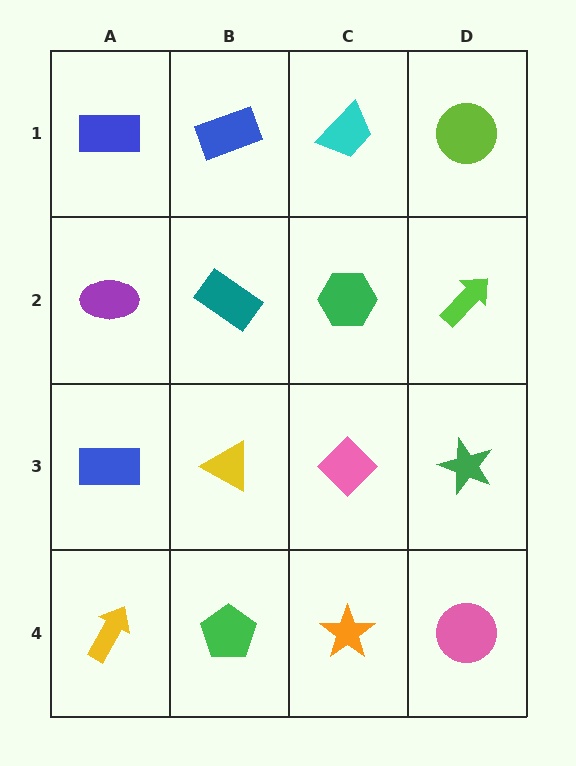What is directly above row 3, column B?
A teal rectangle.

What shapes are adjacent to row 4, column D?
A green star (row 3, column D), an orange star (row 4, column C).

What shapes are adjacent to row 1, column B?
A teal rectangle (row 2, column B), a blue rectangle (row 1, column A), a cyan trapezoid (row 1, column C).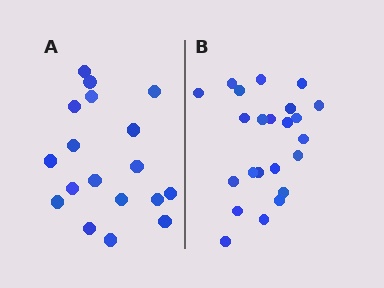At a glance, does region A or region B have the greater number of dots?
Region B (the right region) has more dots.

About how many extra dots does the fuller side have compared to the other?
Region B has about 5 more dots than region A.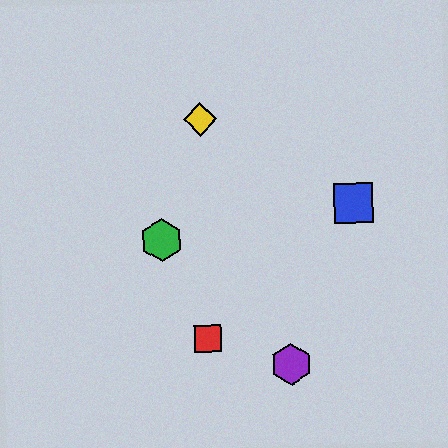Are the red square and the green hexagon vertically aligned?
No, the red square is at x≈208 and the green hexagon is at x≈162.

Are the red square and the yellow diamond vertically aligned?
Yes, both are at x≈208.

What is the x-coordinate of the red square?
The red square is at x≈208.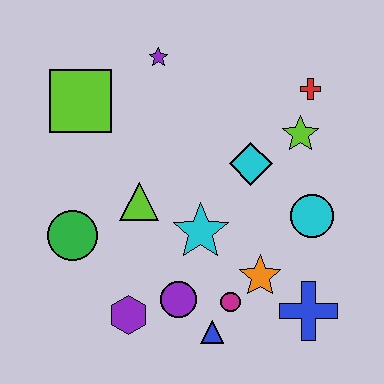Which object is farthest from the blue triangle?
The purple star is farthest from the blue triangle.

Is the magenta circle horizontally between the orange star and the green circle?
Yes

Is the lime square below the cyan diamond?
No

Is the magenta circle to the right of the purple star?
Yes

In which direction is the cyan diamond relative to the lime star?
The cyan diamond is to the left of the lime star.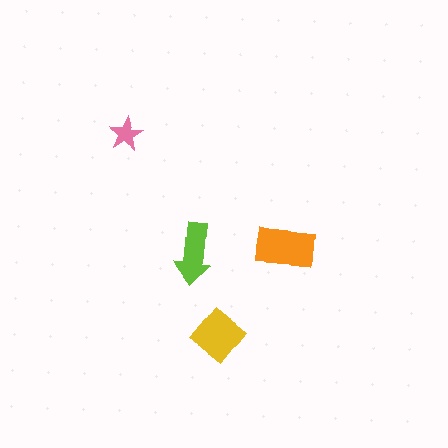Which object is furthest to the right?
The orange rectangle is rightmost.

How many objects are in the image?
There are 4 objects in the image.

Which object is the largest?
The orange rectangle.